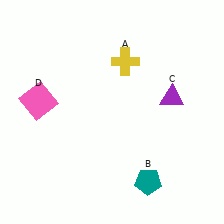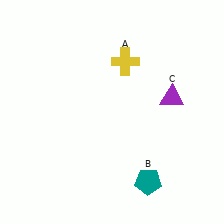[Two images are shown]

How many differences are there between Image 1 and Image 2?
There is 1 difference between the two images.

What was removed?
The pink square (D) was removed in Image 2.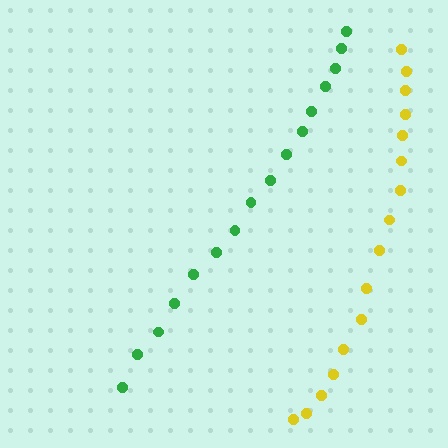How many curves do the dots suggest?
There are 2 distinct paths.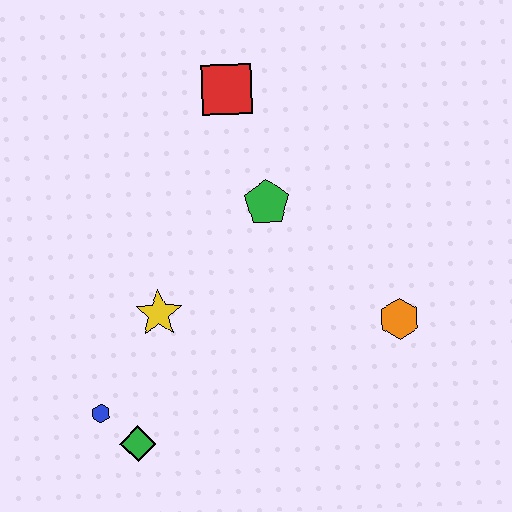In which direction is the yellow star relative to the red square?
The yellow star is below the red square.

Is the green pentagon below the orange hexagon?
No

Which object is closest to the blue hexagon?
The green diamond is closest to the blue hexagon.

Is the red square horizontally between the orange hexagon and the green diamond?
Yes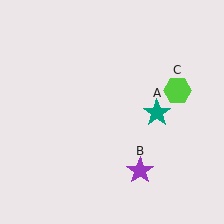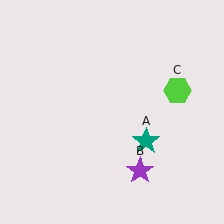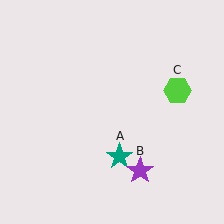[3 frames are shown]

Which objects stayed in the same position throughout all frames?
Purple star (object B) and lime hexagon (object C) remained stationary.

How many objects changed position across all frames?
1 object changed position: teal star (object A).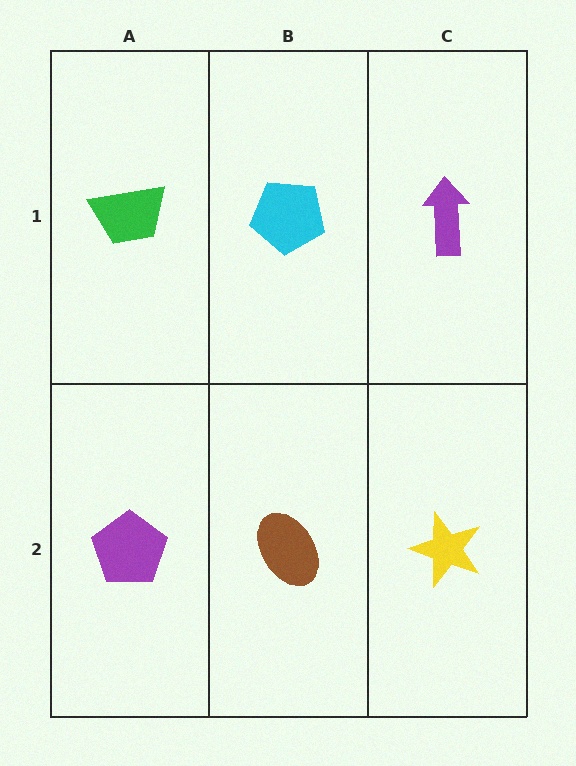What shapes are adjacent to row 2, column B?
A cyan pentagon (row 1, column B), a purple pentagon (row 2, column A), a yellow star (row 2, column C).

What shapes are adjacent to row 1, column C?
A yellow star (row 2, column C), a cyan pentagon (row 1, column B).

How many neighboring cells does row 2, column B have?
3.